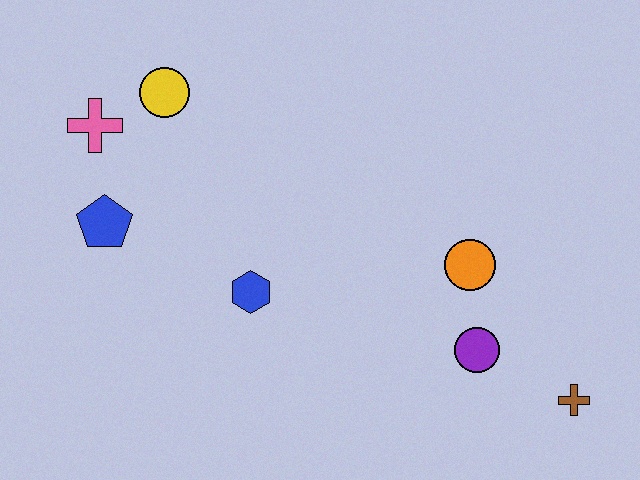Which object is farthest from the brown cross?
The pink cross is farthest from the brown cross.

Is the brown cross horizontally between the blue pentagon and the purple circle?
No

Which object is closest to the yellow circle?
The pink cross is closest to the yellow circle.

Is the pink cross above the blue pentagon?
Yes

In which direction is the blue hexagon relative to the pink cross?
The blue hexagon is below the pink cross.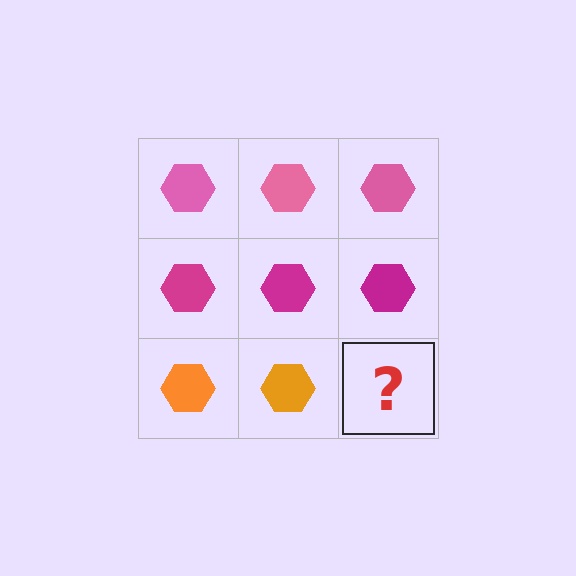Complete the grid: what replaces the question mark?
The question mark should be replaced with an orange hexagon.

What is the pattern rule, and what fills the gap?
The rule is that each row has a consistent color. The gap should be filled with an orange hexagon.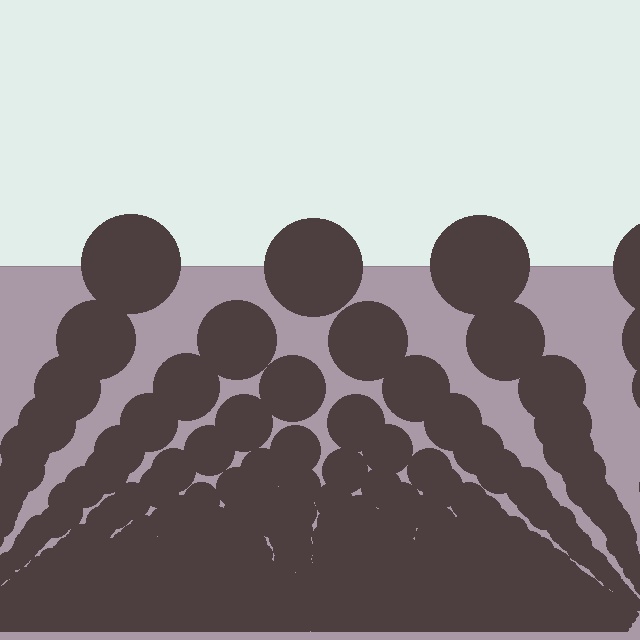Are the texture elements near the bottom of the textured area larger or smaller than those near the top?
Smaller. The gradient is inverted — elements near the bottom are smaller and denser.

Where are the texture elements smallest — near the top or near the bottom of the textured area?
Near the bottom.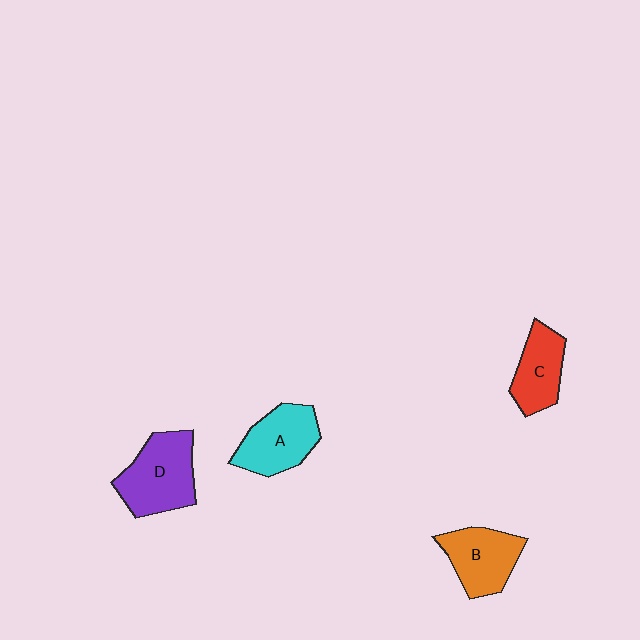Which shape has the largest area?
Shape D (purple).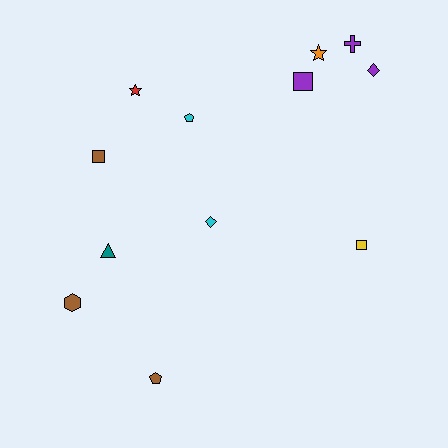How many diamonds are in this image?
There are 2 diamonds.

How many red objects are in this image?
There is 1 red object.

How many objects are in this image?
There are 12 objects.